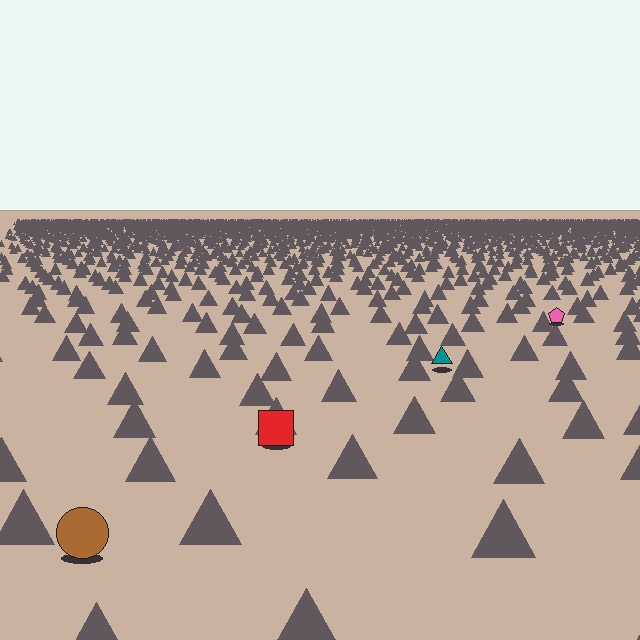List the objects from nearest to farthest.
From nearest to farthest: the brown circle, the red square, the teal triangle, the pink pentagon.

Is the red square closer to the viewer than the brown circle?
No. The brown circle is closer — you can tell from the texture gradient: the ground texture is coarser near it.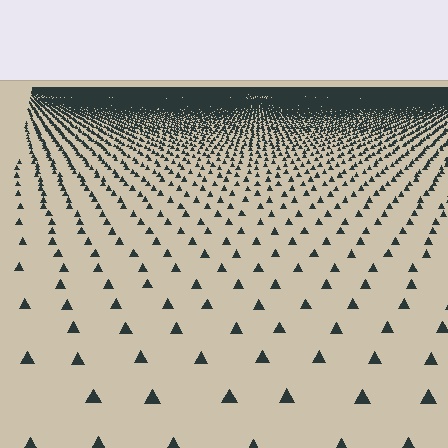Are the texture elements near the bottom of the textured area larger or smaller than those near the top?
Larger. Near the bottom, elements are closer to the viewer and appear at a bigger on-screen size.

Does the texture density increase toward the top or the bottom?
Density increases toward the top.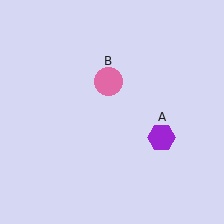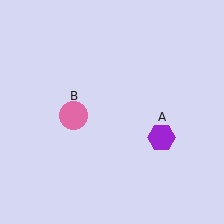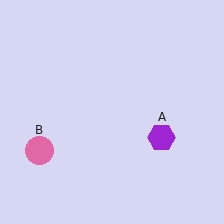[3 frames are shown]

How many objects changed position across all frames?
1 object changed position: pink circle (object B).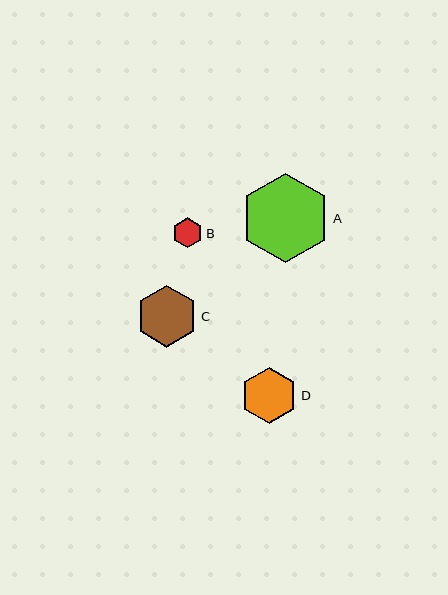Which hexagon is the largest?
Hexagon A is the largest with a size of approximately 89 pixels.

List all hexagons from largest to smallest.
From largest to smallest: A, C, D, B.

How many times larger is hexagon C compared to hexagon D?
Hexagon C is approximately 1.1 times the size of hexagon D.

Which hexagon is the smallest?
Hexagon B is the smallest with a size of approximately 30 pixels.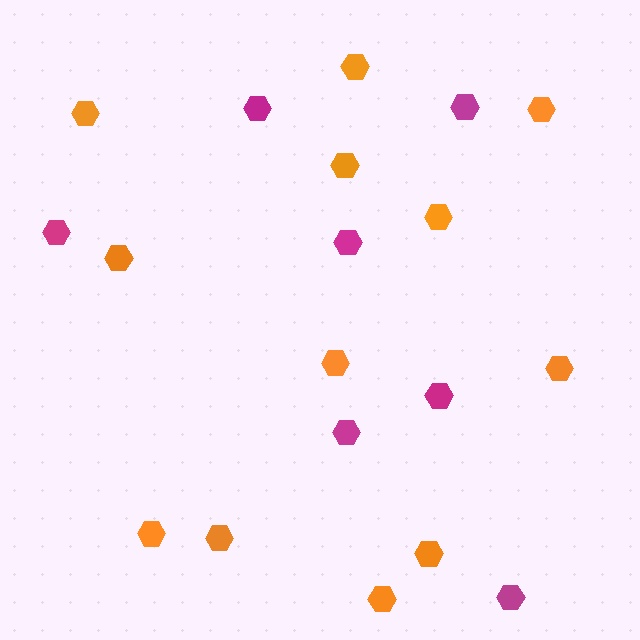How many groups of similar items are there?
There are 2 groups: one group of orange hexagons (12) and one group of magenta hexagons (7).